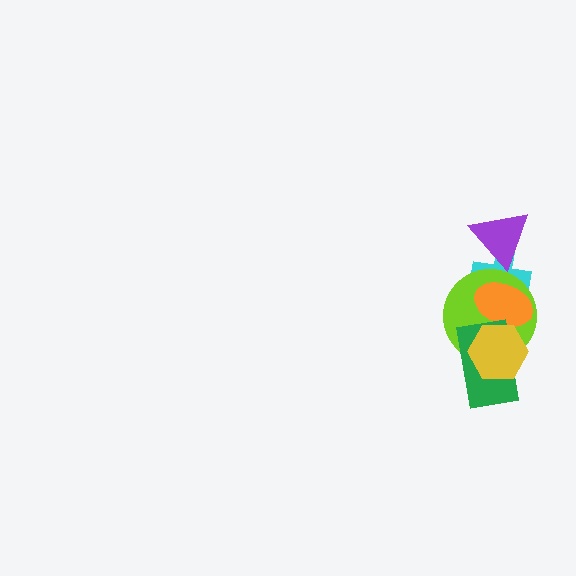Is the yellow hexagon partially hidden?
No, no other shape covers it.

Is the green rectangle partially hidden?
Yes, it is partially covered by another shape.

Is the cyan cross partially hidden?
Yes, it is partially covered by another shape.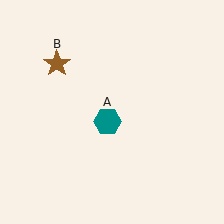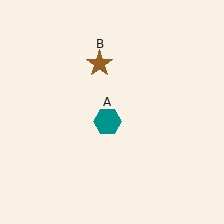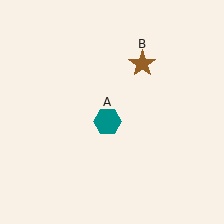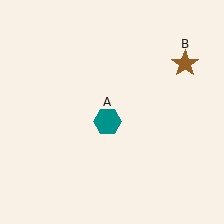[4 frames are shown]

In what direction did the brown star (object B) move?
The brown star (object B) moved right.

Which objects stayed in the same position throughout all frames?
Teal hexagon (object A) remained stationary.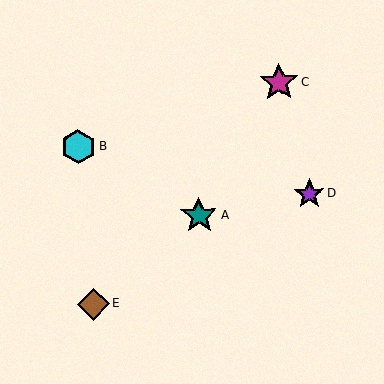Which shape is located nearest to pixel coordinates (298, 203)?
The purple star (labeled D) at (309, 194) is nearest to that location.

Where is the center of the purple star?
The center of the purple star is at (309, 194).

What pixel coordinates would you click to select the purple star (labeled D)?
Click at (309, 194) to select the purple star D.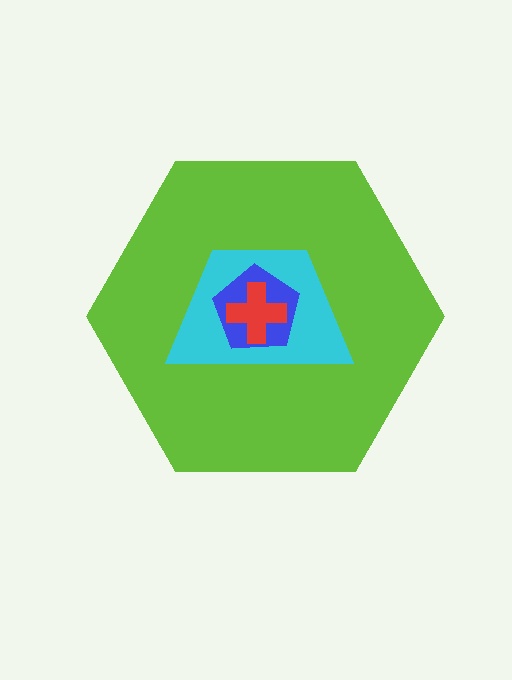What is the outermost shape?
The lime hexagon.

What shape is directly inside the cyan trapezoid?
The blue pentagon.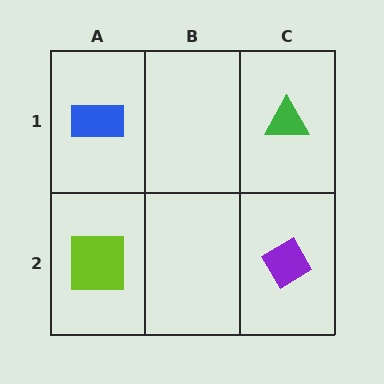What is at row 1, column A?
A blue rectangle.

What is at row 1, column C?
A green triangle.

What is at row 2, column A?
A lime square.